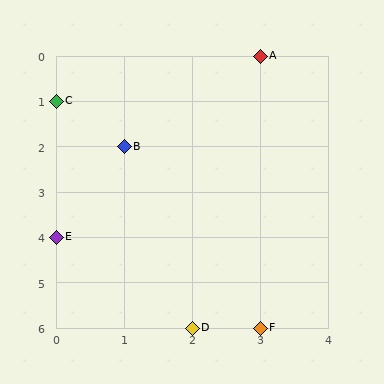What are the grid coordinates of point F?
Point F is at grid coordinates (3, 6).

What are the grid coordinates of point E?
Point E is at grid coordinates (0, 4).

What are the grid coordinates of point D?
Point D is at grid coordinates (2, 6).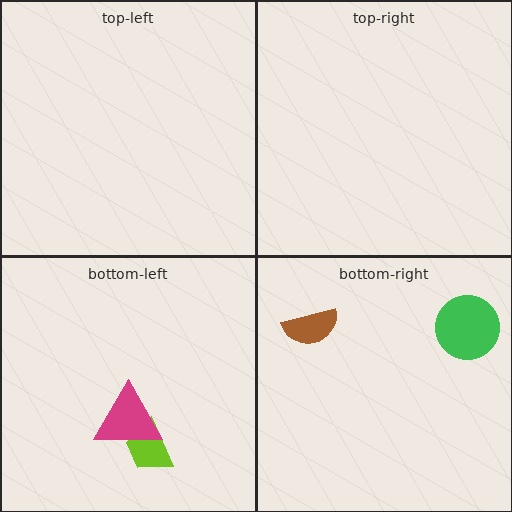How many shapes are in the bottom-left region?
2.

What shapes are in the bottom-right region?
The brown semicircle, the green circle.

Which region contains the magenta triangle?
The bottom-left region.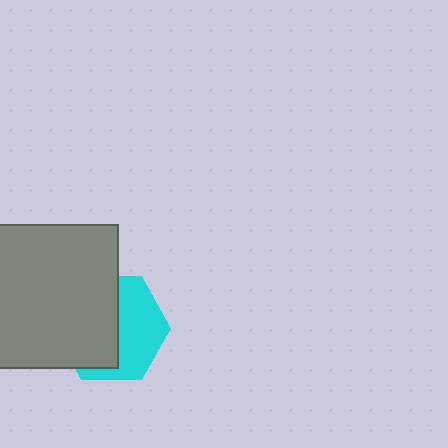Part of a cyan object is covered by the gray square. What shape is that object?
It is a hexagon.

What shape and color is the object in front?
The object in front is a gray square.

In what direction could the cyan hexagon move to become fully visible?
The cyan hexagon could move right. That would shift it out from behind the gray square entirely.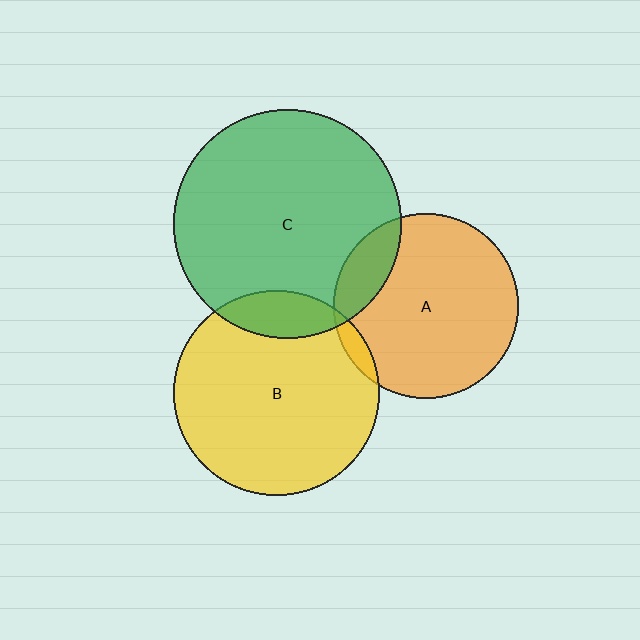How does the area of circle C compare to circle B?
Approximately 1.2 times.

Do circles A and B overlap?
Yes.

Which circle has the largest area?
Circle C (green).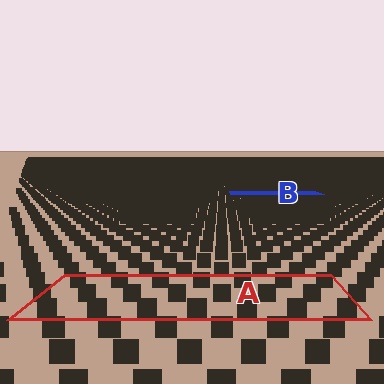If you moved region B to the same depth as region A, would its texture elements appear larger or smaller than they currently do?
They would appear larger. At a closer depth, the same texture elements are projected at a bigger on-screen size.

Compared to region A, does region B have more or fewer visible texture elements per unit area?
Region B has more texture elements per unit area — they are packed more densely because it is farther away.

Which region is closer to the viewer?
Region A is closer. The texture elements there are larger and more spread out.